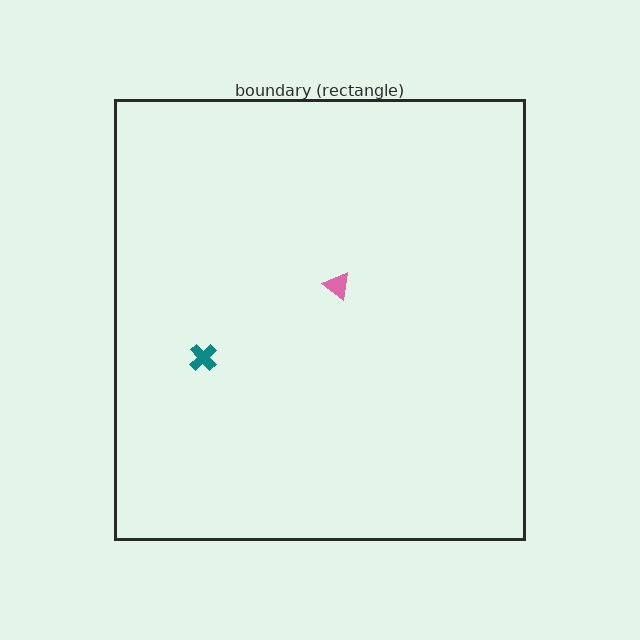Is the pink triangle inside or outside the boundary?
Inside.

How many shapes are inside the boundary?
2 inside, 0 outside.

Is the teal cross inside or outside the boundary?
Inside.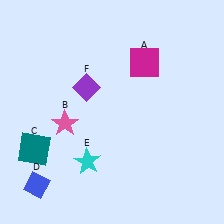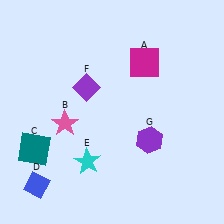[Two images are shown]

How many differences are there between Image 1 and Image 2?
There is 1 difference between the two images.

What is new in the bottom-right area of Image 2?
A purple hexagon (G) was added in the bottom-right area of Image 2.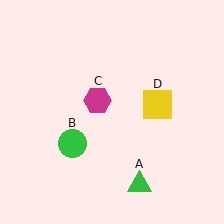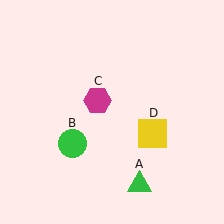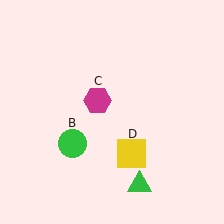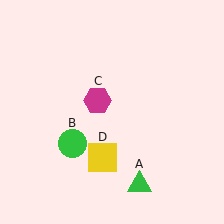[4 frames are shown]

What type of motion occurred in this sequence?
The yellow square (object D) rotated clockwise around the center of the scene.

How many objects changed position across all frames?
1 object changed position: yellow square (object D).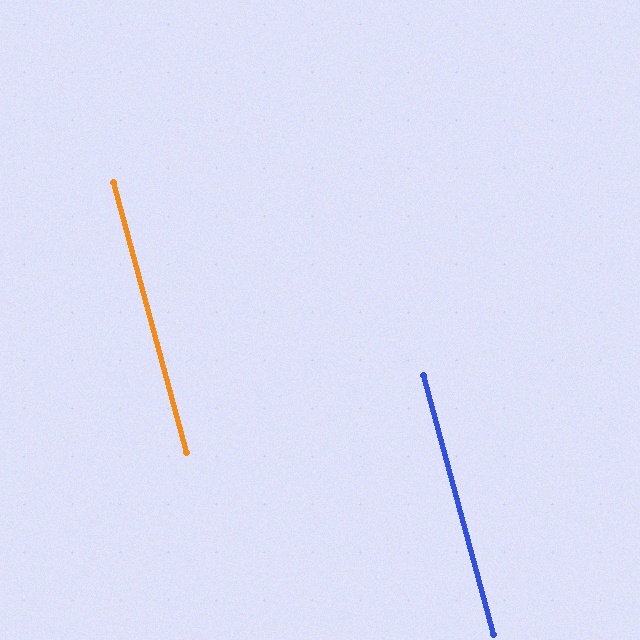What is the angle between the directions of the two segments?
Approximately 0 degrees.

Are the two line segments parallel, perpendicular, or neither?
Parallel — their directions differ by only 0.1°.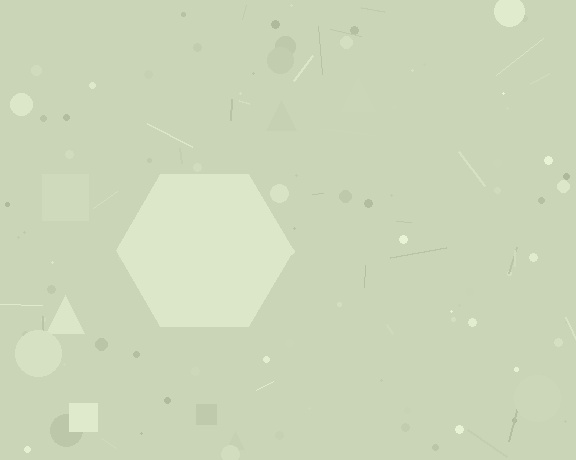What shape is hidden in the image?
A hexagon is hidden in the image.